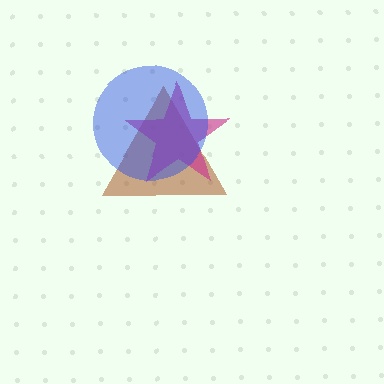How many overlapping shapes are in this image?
There are 3 overlapping shapes in the image.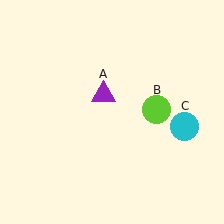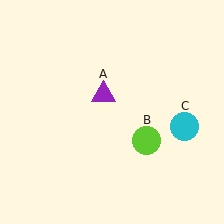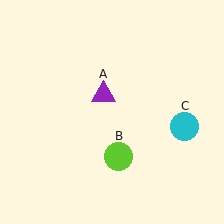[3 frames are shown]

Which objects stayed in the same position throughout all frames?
Purple triangle (object A) and cyan circle (object C) remained stationary.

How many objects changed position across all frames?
1 object changed position: lime circle (object B).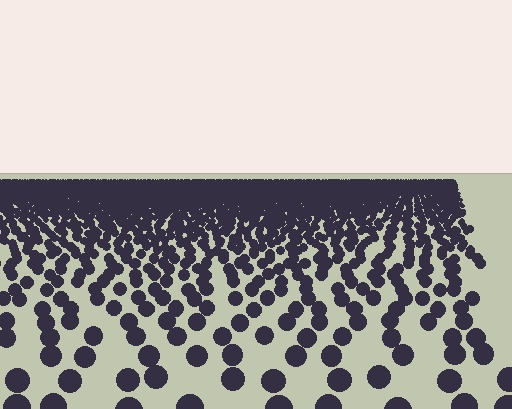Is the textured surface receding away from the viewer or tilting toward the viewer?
The surface is receding away from the viewer. Texture elements get smaller and denser toward the top.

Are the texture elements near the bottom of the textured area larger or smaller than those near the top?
Larger. Near the bottom, elements are closer to the viewer and appear at a bigger on-screen size.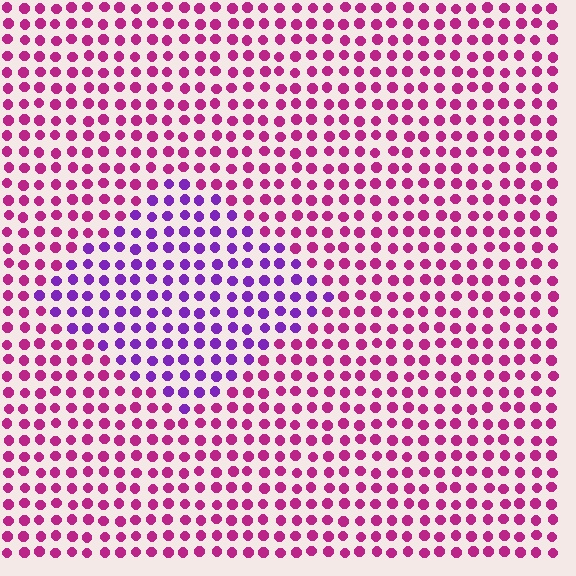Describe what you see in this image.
The image is filled with small magenta elements in a uniform arrangement. A diamond-shaped region is visible where the elements are tinted to a slightly different hue, forming a subtle color boundary.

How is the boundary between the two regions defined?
The boundary is defined purely by a slight shift in hue (about 44 degrees). Spacing, size, and orientation are identical on both sides.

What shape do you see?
I see a diamond.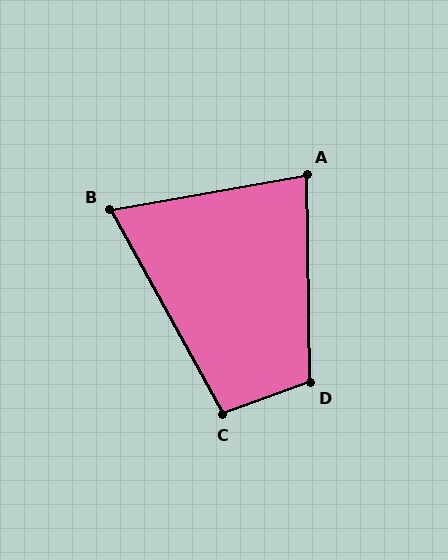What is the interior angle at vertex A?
Approximately 81 degrees (acute).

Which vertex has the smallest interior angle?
B, at approximately 71 degrees.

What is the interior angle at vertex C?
Approximately 99 degrees (obtuse).